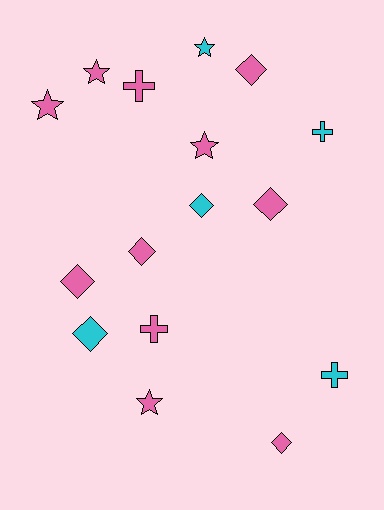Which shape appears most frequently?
Diamond, with 7 objects.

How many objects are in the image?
There are 16 objects.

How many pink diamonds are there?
There are 5 pink diamonds.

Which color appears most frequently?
Pink, with 11 objects.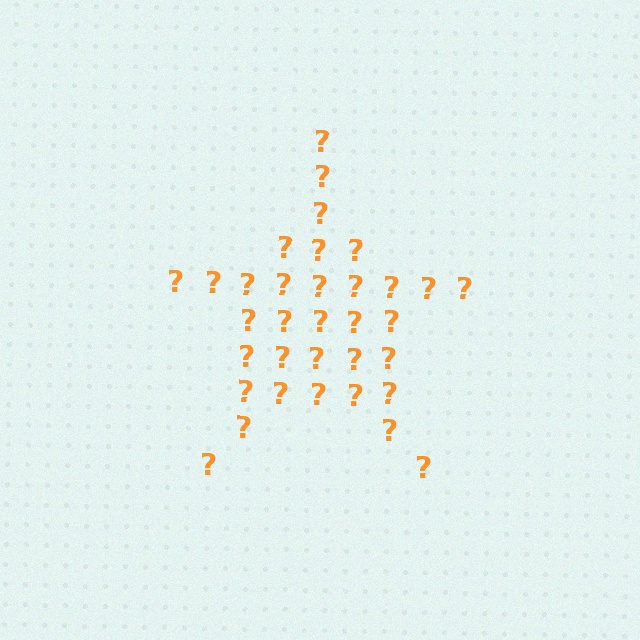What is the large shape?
The large shape is a star.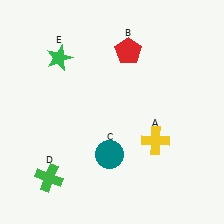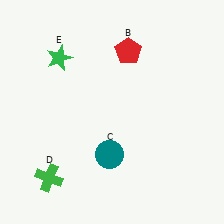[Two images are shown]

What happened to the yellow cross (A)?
The yellow cross (A) was removed in Image 2. It was in the bottom-right area of Image 1.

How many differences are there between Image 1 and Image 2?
There is 1 difference between the two images.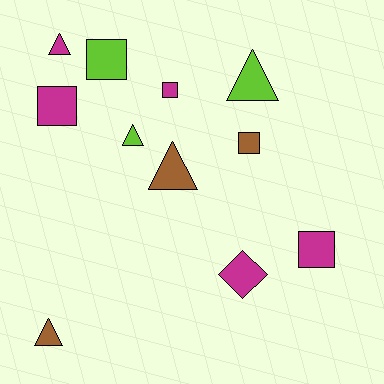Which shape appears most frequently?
Square, with 5 objects.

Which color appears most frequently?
Magenta, with 5 objects.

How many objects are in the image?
There are 11 objects.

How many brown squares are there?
There is 1 brown square.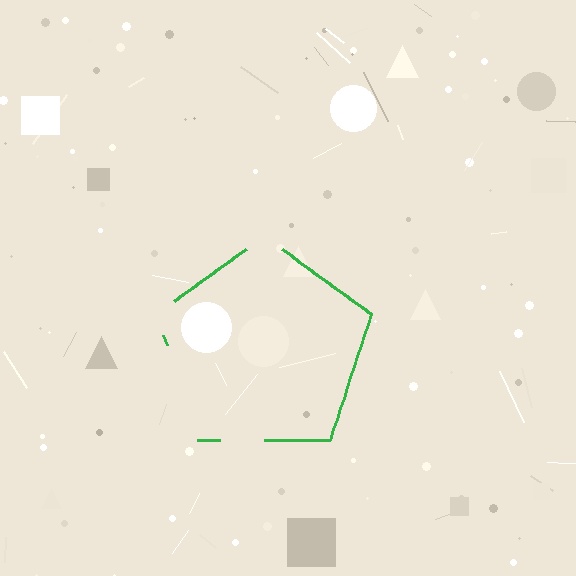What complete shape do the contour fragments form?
The contour fragments form a pentagon.